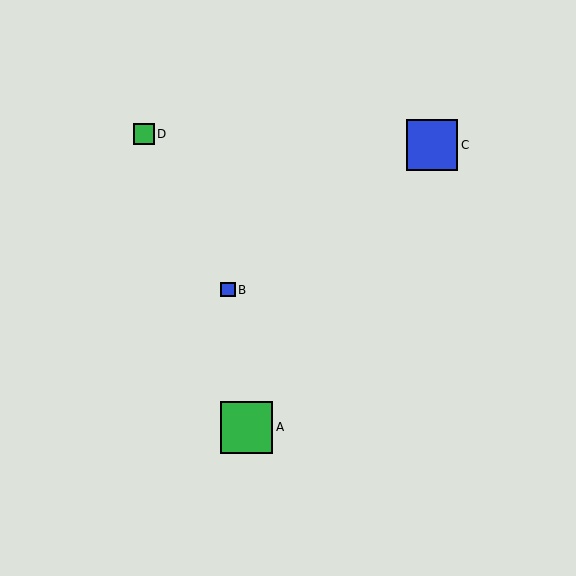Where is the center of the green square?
The center of the green square is at (247, 427).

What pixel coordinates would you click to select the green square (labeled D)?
Click at (144, 134) to select the green square D.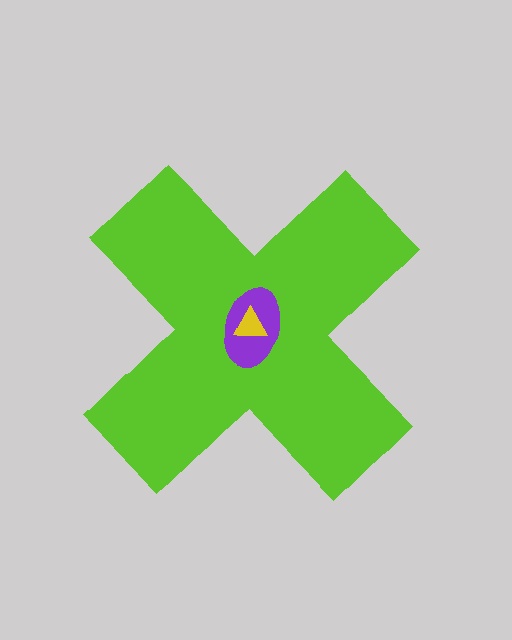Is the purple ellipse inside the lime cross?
Yes.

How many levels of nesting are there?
3.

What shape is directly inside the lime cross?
The purple ellipse.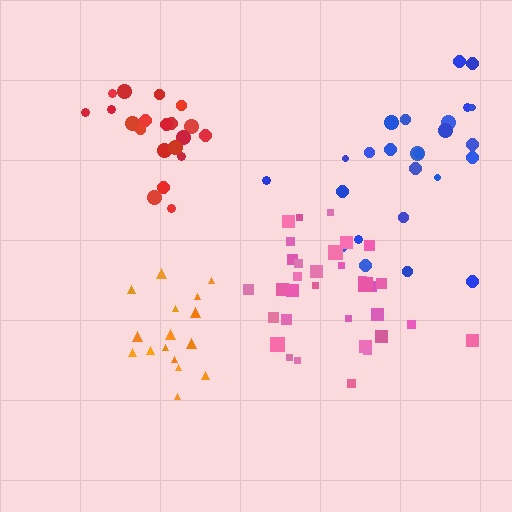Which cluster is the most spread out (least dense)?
Blue.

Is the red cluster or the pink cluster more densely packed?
Red.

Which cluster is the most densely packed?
Red.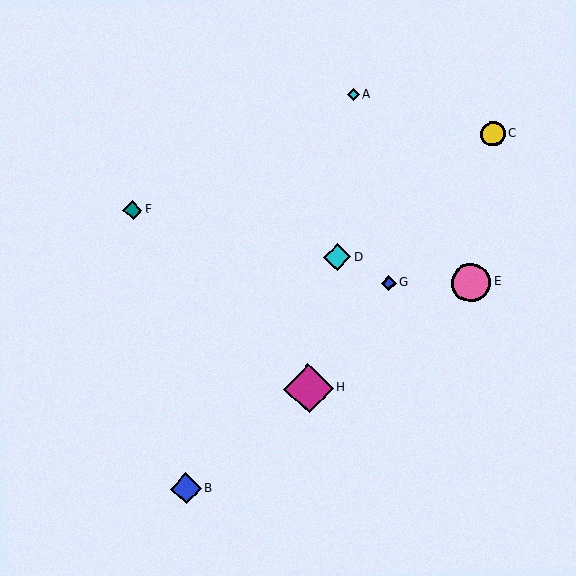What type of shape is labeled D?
Shape D is a cyan diamond.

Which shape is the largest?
The magenta diamond (labeled H) is the largest.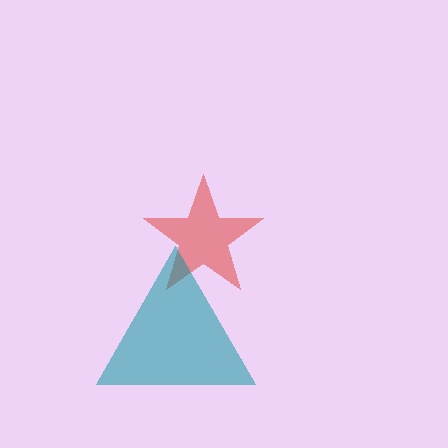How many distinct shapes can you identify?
There are 2 distinct shapes: a red star, a teal triangle.